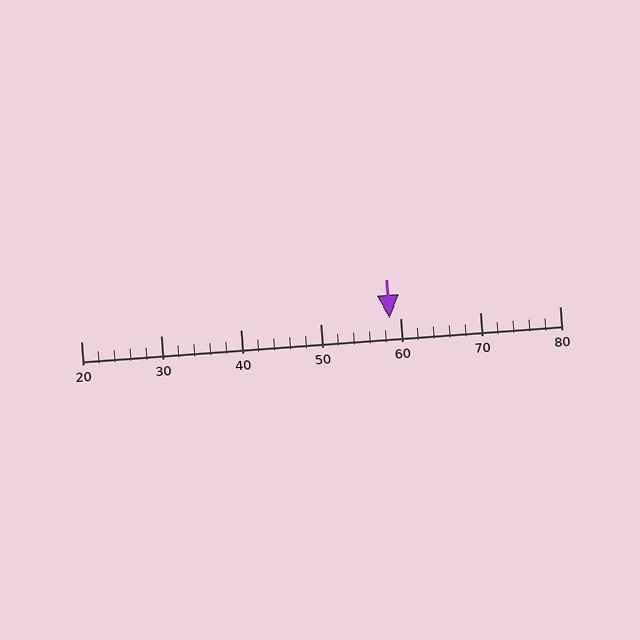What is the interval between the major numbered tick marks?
The major tick marks are spaced 10 units apart.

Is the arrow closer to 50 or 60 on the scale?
The arrow is closer to 60.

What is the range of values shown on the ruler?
The ruler shows values from 20 to 80.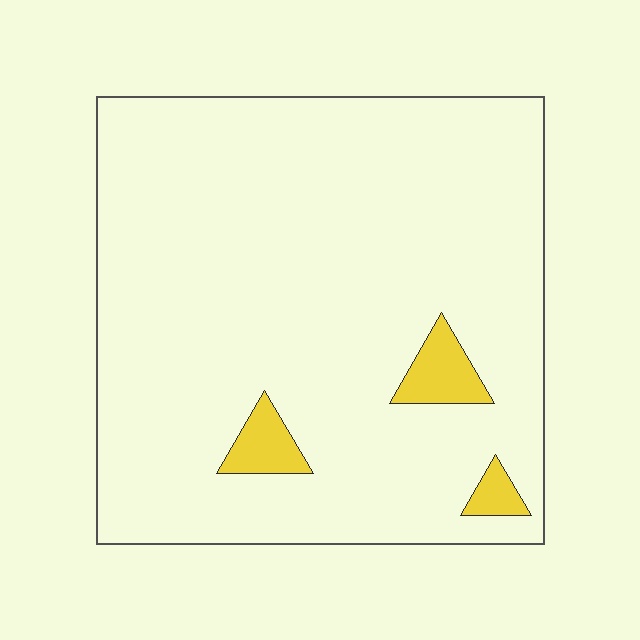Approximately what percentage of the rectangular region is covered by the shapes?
Approximately 5%.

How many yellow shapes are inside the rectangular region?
3.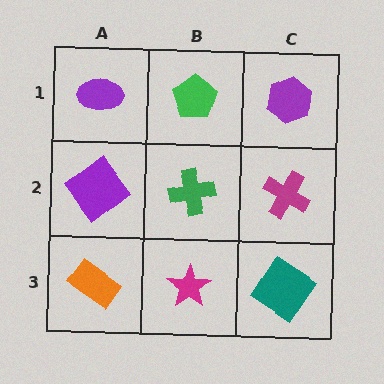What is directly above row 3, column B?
A green cross.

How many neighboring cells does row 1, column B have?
3.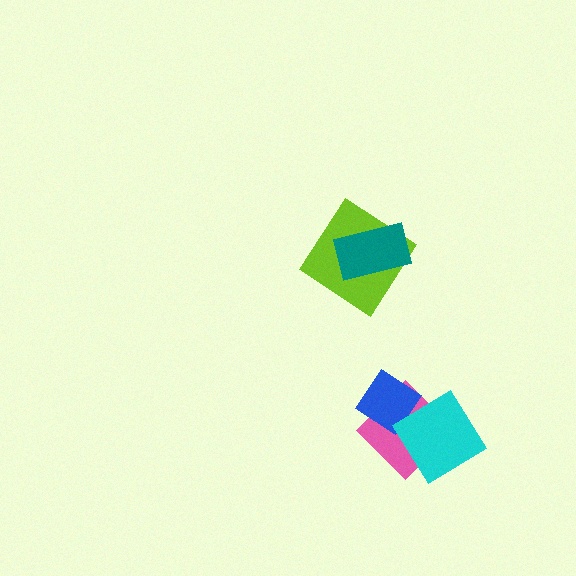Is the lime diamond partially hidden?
Yes, it is partially covered by another shape.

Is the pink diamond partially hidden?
Yes, it is partially covered by another shape.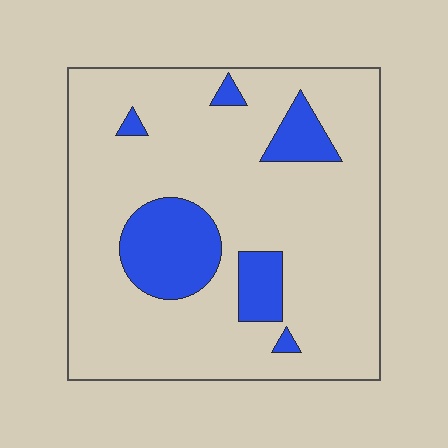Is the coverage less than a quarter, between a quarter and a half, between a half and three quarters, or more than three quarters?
Less than a quarter.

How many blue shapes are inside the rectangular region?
6.